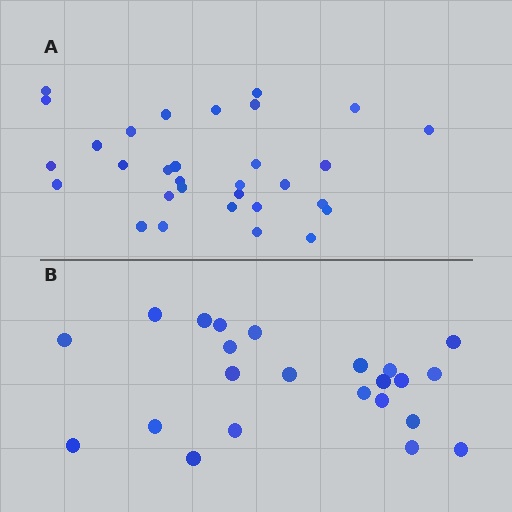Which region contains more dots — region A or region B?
Region A (the top region) has more dots.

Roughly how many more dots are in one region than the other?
Region A has roughly 8 or so more dots than region B.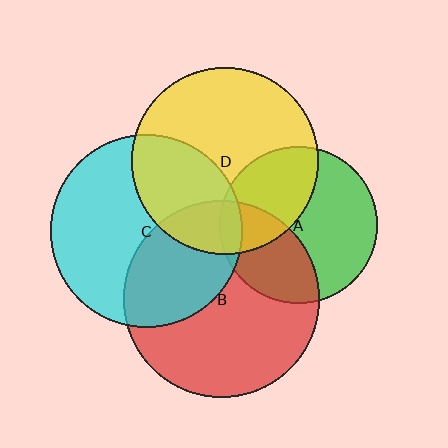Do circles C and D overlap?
Yes.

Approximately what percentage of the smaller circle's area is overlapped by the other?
Approximately 35%.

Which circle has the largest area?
Circle B (red).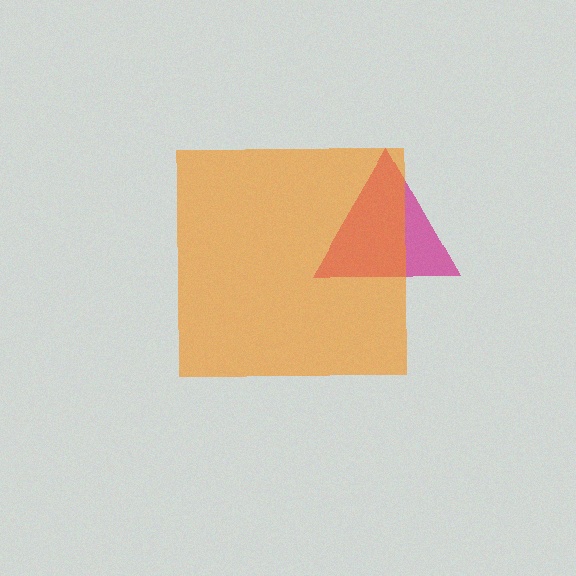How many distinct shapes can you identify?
There are 2 distinct shapes: a magenta triangle, an orange square.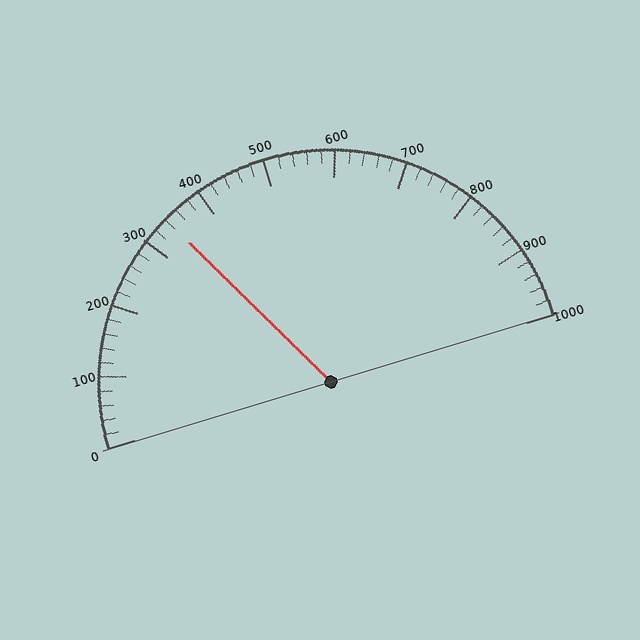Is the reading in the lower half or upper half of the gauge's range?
The reading is in the lower half of the range (0 to 1000).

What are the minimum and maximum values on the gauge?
The gauge ranges from 0 to 1000.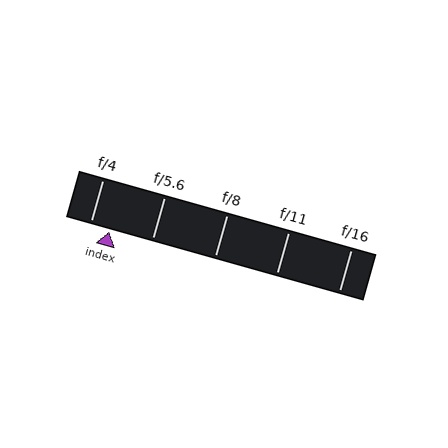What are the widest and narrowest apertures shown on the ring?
The widest aperture shown is f/4 and the narrowest is f/16.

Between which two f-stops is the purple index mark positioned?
The index mark is between f/4 and f/5.6.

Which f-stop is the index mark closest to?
The index mark is closest to f/4.